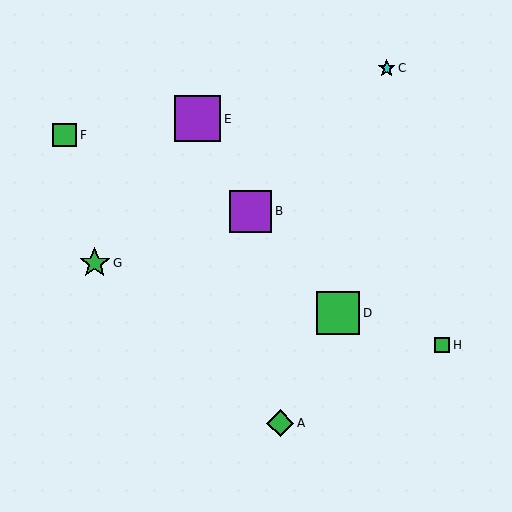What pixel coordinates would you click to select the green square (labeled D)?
Click at (338, 313) to select the green square D.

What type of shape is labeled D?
Shape D is a green square.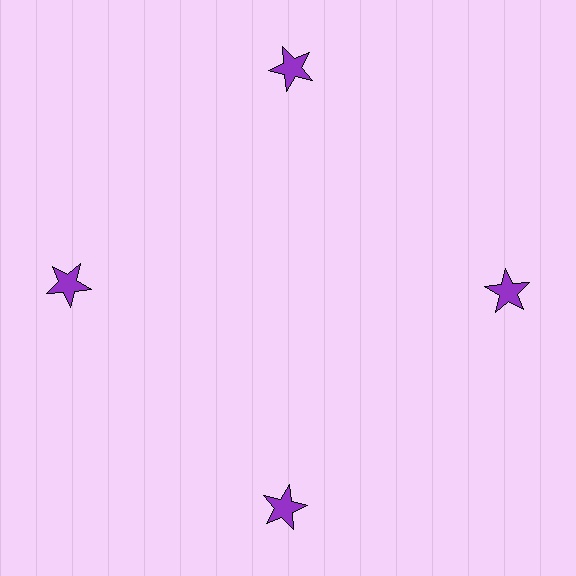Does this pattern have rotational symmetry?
Yes, this pattern has 4-fold rotational symmetry. It looks the same after rotating 90 degrees around the center.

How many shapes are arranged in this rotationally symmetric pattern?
There are 4 shapes, arranged in 4 groups of 1.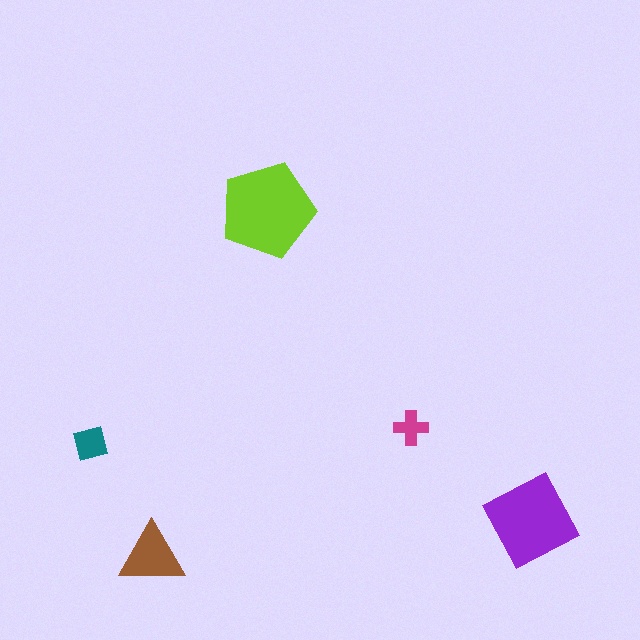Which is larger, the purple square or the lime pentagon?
The lime pentagon.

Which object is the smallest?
The magenta cross.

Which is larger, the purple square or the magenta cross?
The purple square.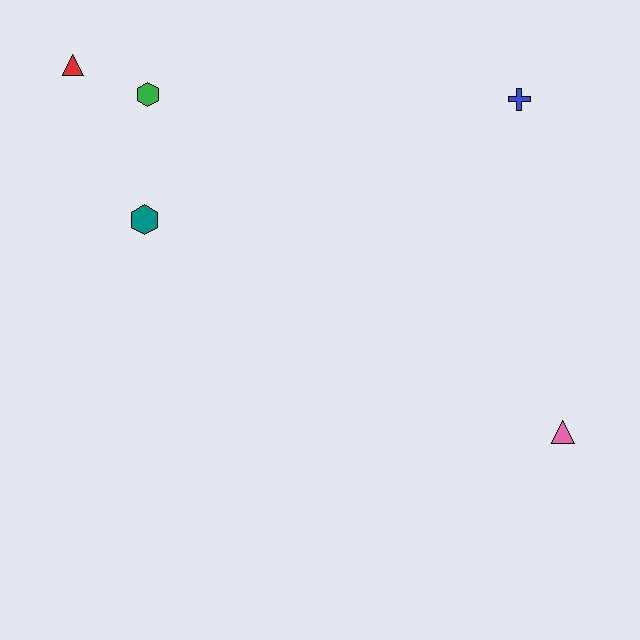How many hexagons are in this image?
There are 2 hexagons.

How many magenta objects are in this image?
There are no magenta objects.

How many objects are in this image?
There are 5 objects.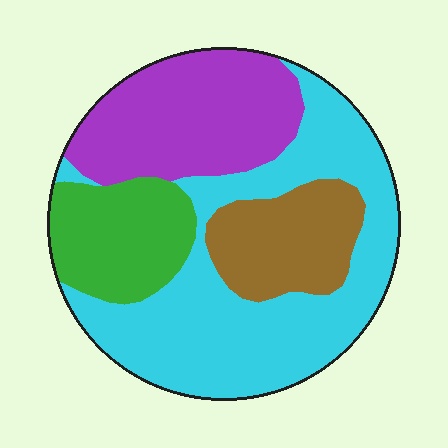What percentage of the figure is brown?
Brown takes up less than a sixth of the figure.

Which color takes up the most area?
Cyan, at roughly 45%.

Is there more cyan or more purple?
Cyan.